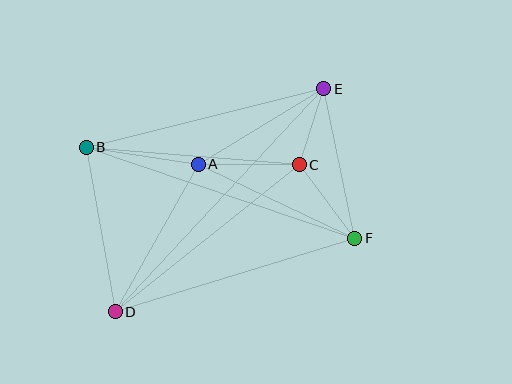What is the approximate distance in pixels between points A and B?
The distance between A and B is approximately 113 pixels.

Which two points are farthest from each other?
Points D and E are farthest from each other.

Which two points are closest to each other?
Points C and E are closest to each other.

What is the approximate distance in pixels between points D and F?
The distance between D and F is approximately 251 pixels.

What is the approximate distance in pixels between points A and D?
The distance between A and D is approximately 169 pixels.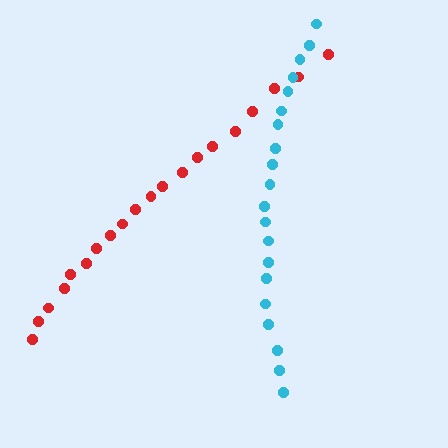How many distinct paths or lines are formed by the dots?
There are 2 distinct paths.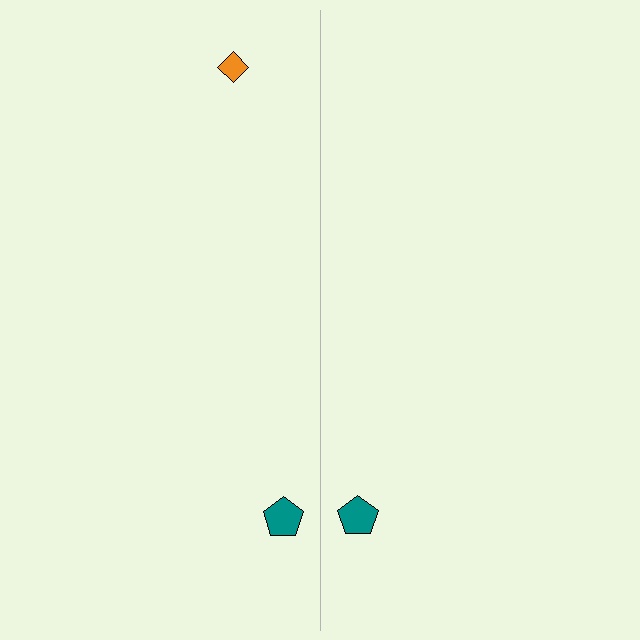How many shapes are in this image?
There are 3 shapes in this image.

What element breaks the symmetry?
A orange diamond is missing from the right side.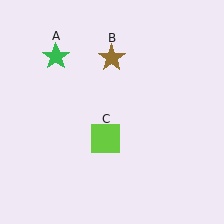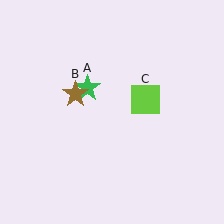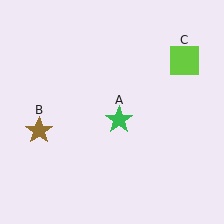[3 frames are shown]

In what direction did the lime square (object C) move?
The lime square (object C) moved up and to the right.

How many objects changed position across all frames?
3 objects changed position: green star (object A), brown star (object B), lime square (object C).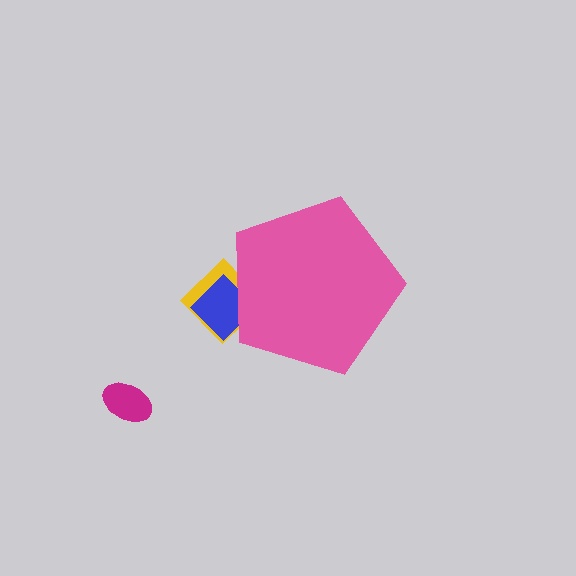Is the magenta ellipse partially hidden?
No, the magenta ellipse is fully visible.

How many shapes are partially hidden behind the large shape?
2 shapes are partially hidden.